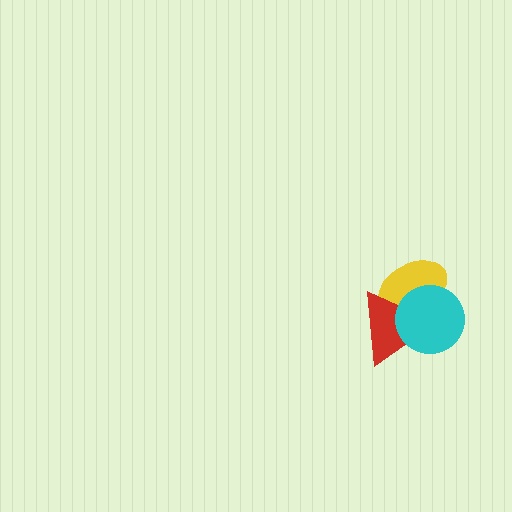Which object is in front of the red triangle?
The cyan circle is in front of the red triangle.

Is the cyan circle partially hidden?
No, no other shape covers it.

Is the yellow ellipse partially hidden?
Yes, it is partially covered by another shape.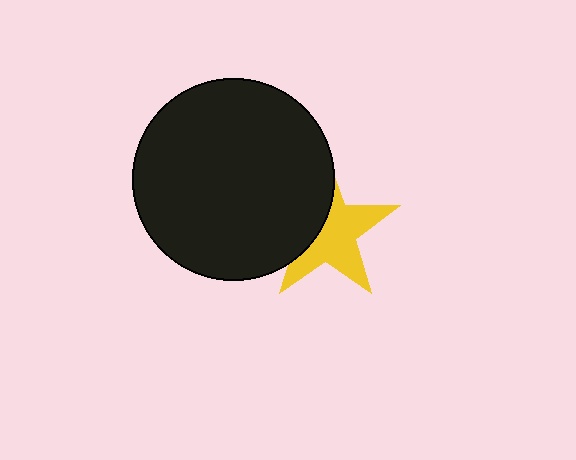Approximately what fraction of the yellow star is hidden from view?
Roughly 40% of the yellow star is hidden behind the black circle.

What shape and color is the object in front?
The object in front is a black circle.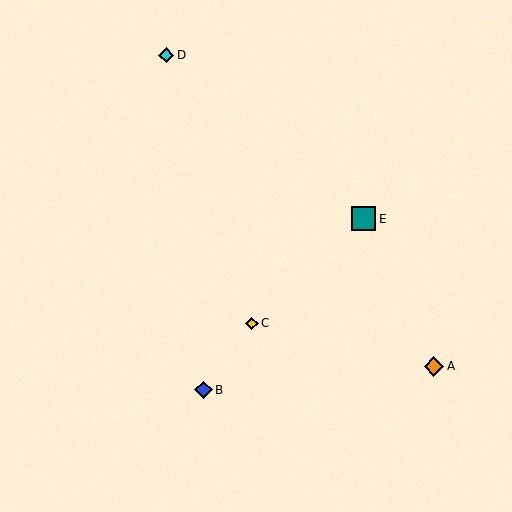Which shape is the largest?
The teal square (labeled E) is the largest.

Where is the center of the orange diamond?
The center of the orange diamond is at (434, 366).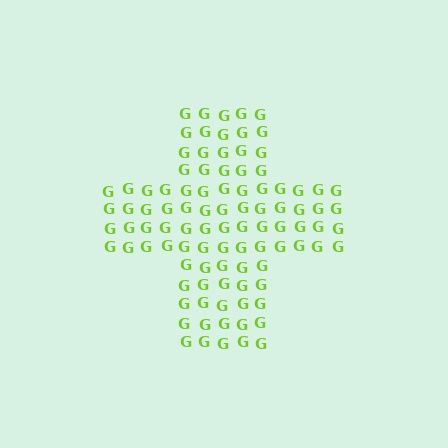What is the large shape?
The large shape is a cross.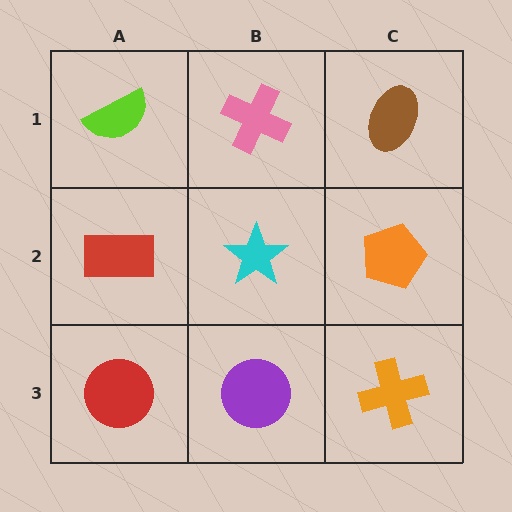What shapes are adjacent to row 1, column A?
A red rectangle (row 2, column A), a pink cross (row 1, column B).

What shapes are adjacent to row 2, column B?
A pink cross (row 1, column B), a purple circle (row 3, column B), a red rectangle (row 2, column A), an orange pentagon (row 2, column C).